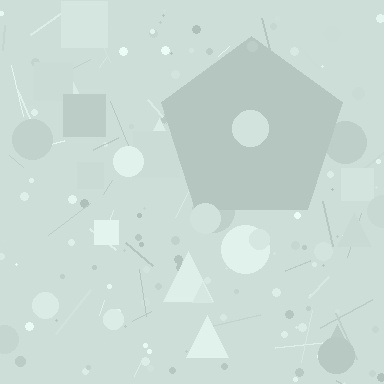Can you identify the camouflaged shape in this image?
The camouflaged shape is a pentagon.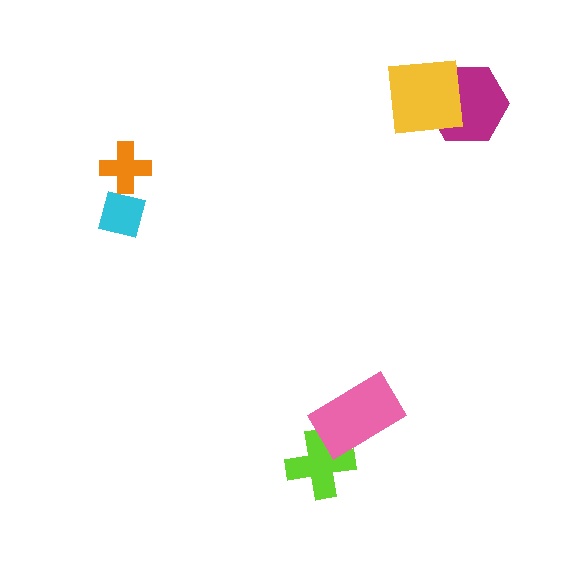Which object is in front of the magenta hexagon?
The yellow square is in front of the magenta hexagon.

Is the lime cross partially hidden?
Yes, it is partially covered by another shape.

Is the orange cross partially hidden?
Yes, it is partially covered by another shape.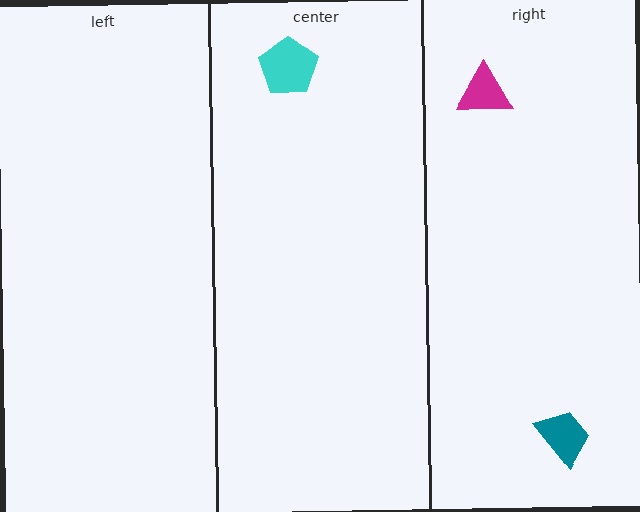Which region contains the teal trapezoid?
The right region.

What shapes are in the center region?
The cyan pentagon.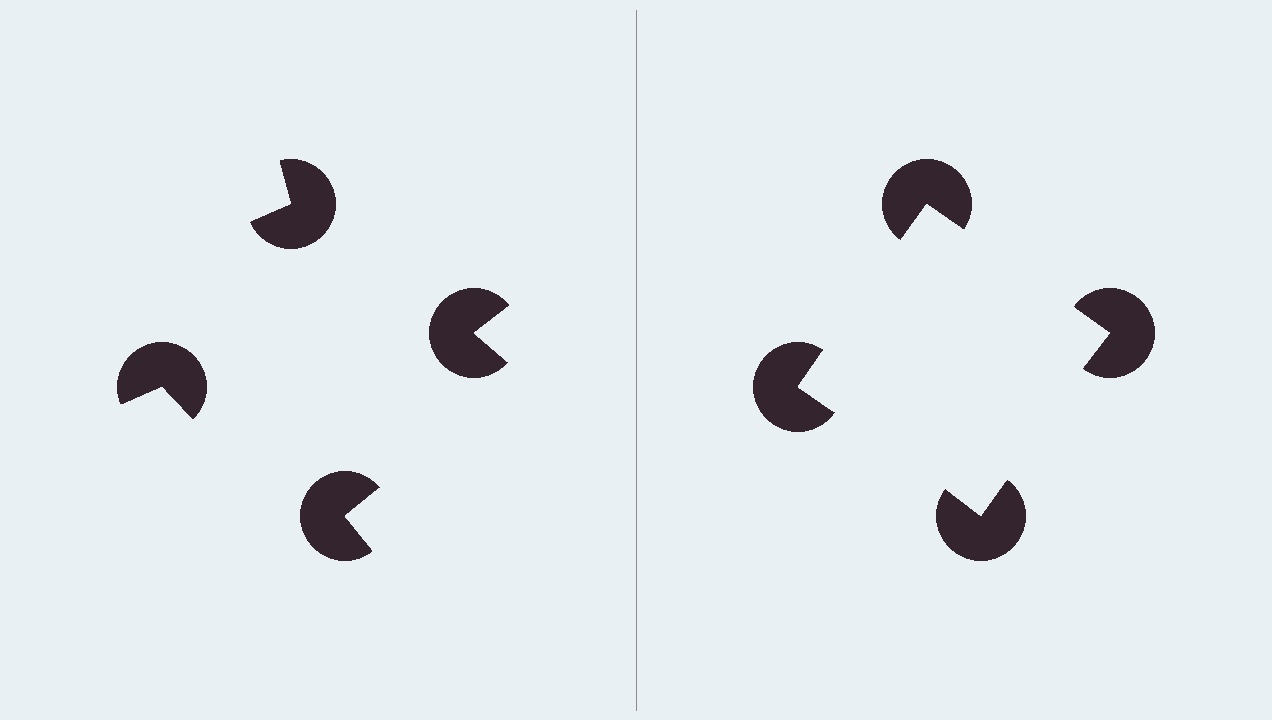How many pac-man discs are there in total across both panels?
8 — 4 on each side.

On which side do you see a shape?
An illusory square appears on the right side. On the left side the wedge cuts are rotated, so no coherent shape forms.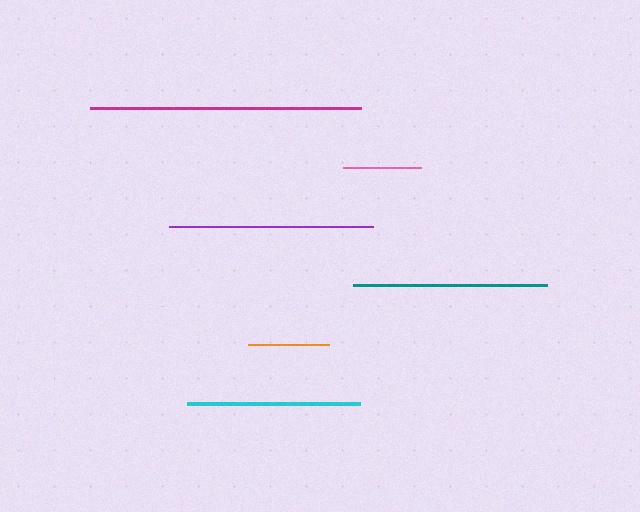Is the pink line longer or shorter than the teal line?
The teal line is longer than the pink line.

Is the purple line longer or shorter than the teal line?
The purple line is longer than the teal line.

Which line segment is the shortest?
The pink line is the shortest at approximately 78 pixels.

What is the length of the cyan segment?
The cyan segment is approximately 172 pixels long.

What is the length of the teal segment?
The teal segment is approximately 194 pixels long.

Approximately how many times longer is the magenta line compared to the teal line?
The magenta line is approximately 1.4 times the length of the teal line.